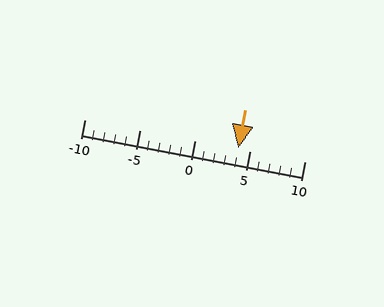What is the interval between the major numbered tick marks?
The major tick marks are spaced 5 units apart.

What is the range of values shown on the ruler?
The ruler shows values from -10 to 10.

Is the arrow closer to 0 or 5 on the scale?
The arrow is closer to 5.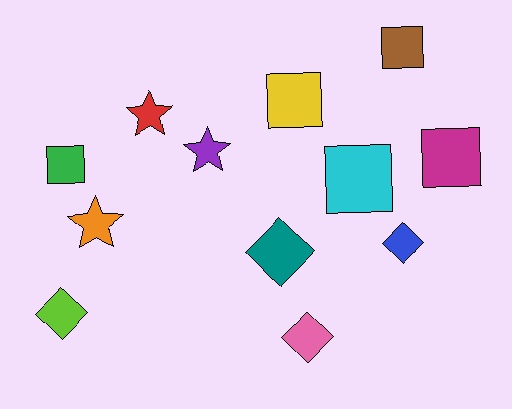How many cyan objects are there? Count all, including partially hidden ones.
There is 1 cyan object.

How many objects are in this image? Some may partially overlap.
There are 12 objects.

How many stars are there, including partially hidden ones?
There are 3 stars.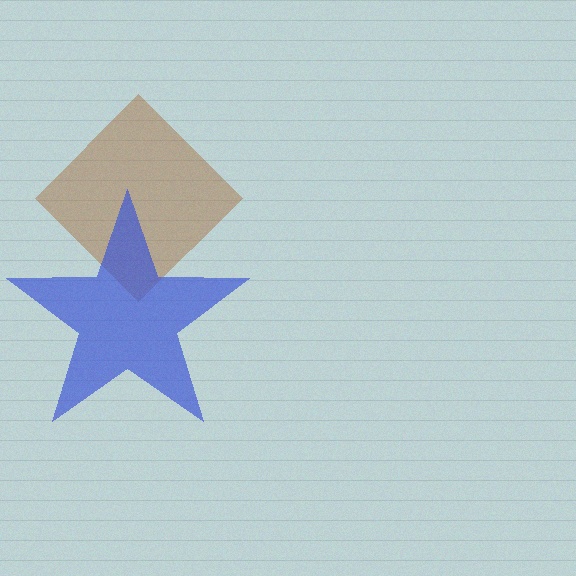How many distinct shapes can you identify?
There are 2 distinct shapes: a brown diamond, a blue star.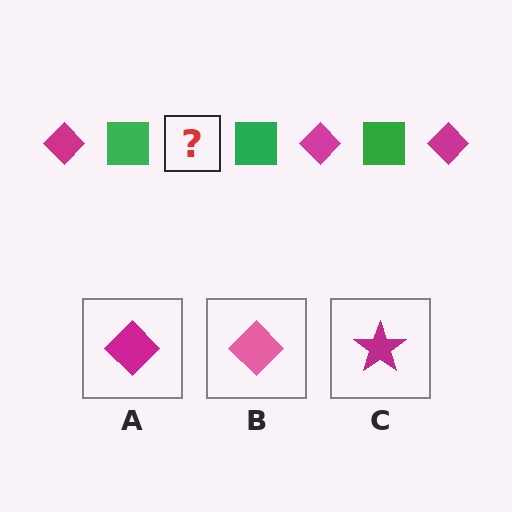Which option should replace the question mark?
Option A.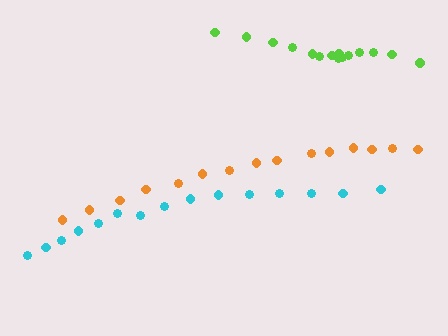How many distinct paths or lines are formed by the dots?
There are 3 distinct paths.